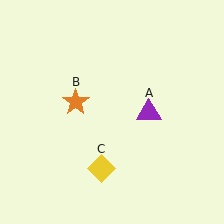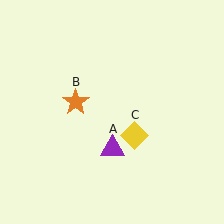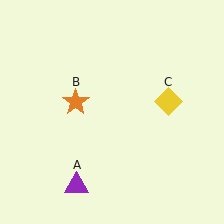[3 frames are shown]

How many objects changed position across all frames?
2 objects changed position: purple triangle (object A), yellow diamond (object C).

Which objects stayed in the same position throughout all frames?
Orange star (object B) remained stationary.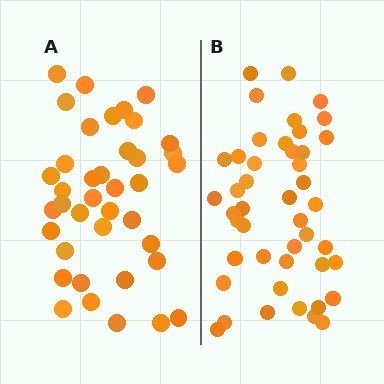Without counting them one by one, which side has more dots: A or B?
Region B (the right region) has more dots.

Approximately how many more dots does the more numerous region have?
Region B has about 6 more dots than region A.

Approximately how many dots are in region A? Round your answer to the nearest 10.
About 40 dots. (The exact count is 39, which rounds to 40.)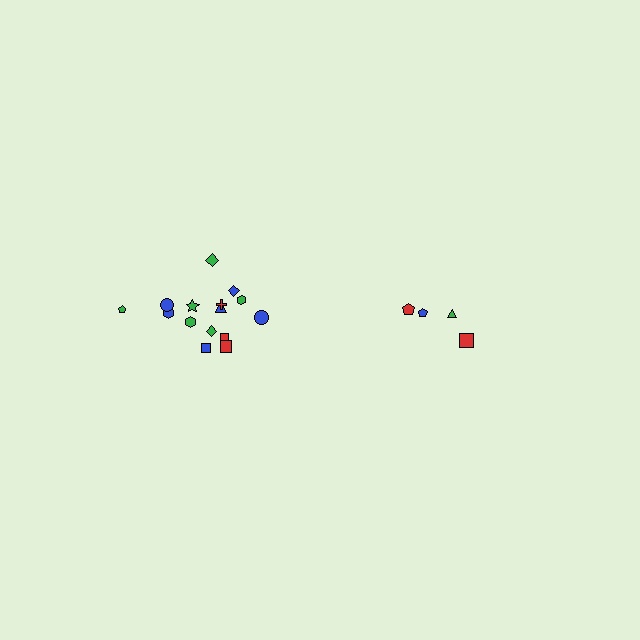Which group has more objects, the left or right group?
The left group.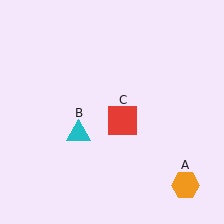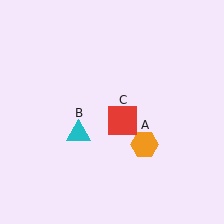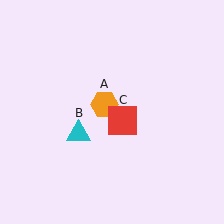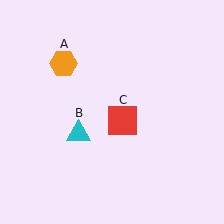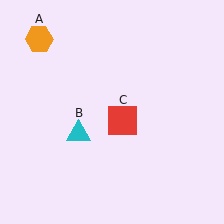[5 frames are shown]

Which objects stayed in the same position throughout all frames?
Cyan triangle (object B) and red square (object C) remained stationary.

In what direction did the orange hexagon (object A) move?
The orange hexagon (object A) moved up and to the left.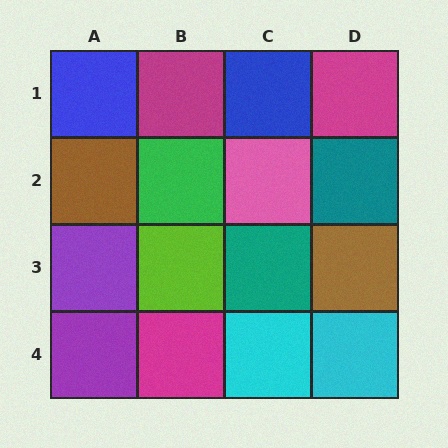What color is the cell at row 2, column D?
Teal.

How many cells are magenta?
3 cells are magenta.